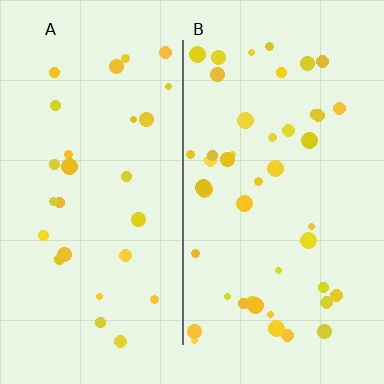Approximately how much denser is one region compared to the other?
Approximately 1.6× — region B over region A.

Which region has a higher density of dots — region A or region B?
B (the right).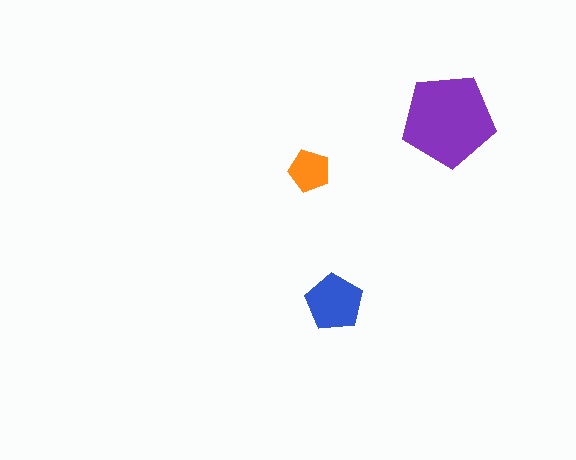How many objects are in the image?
There are 3 objects in the image.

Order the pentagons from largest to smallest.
the purple one, the blue one, the orange one.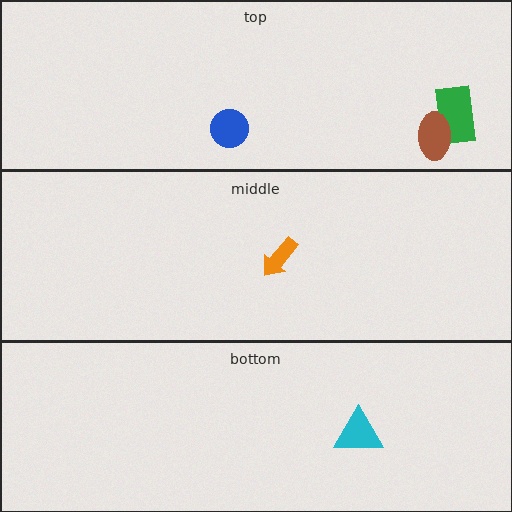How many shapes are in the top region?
3.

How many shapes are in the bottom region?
1.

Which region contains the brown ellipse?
The top region.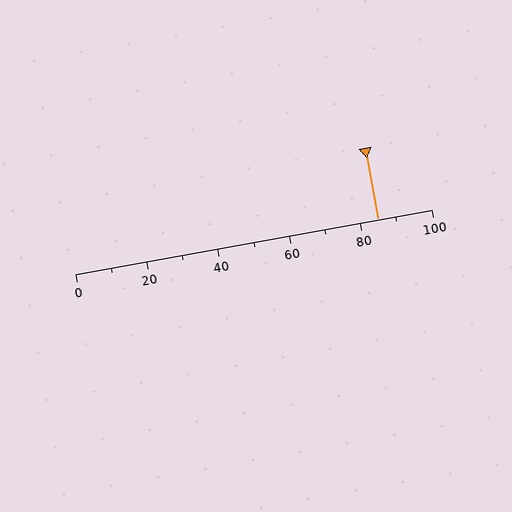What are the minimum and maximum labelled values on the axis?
The axis runs from 0 to 100.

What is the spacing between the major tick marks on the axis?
The major ticks are spaced 20 apart.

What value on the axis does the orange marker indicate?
The marker indicates approximately 85.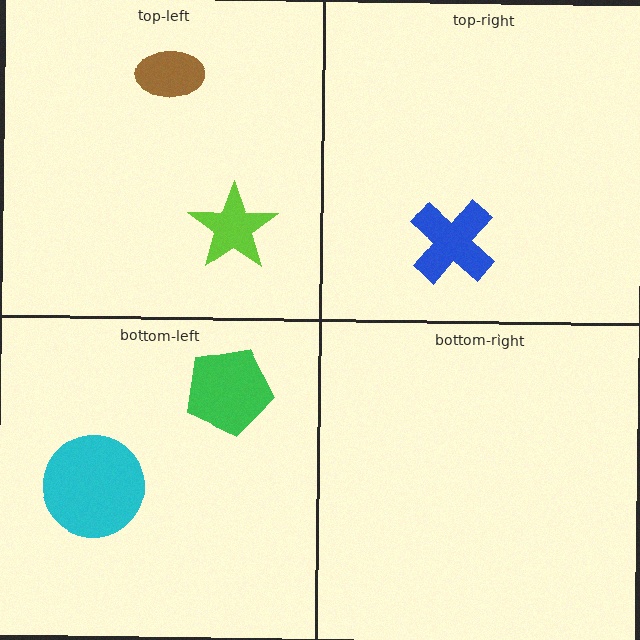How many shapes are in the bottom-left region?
2.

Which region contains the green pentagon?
The bottom-left region.